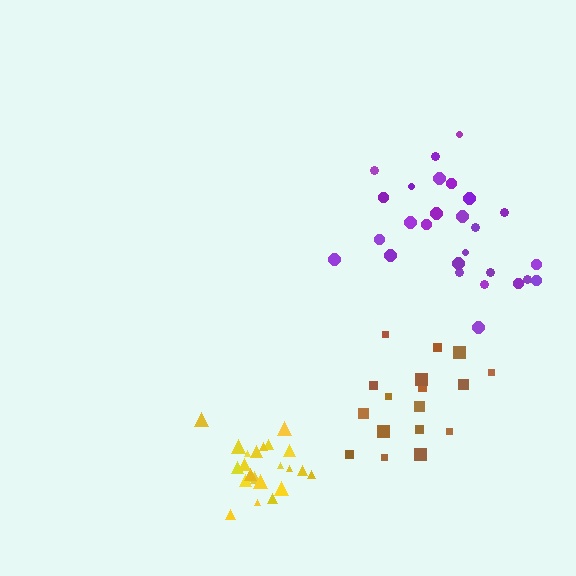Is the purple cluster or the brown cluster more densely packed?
Purple.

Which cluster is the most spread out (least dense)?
Brown.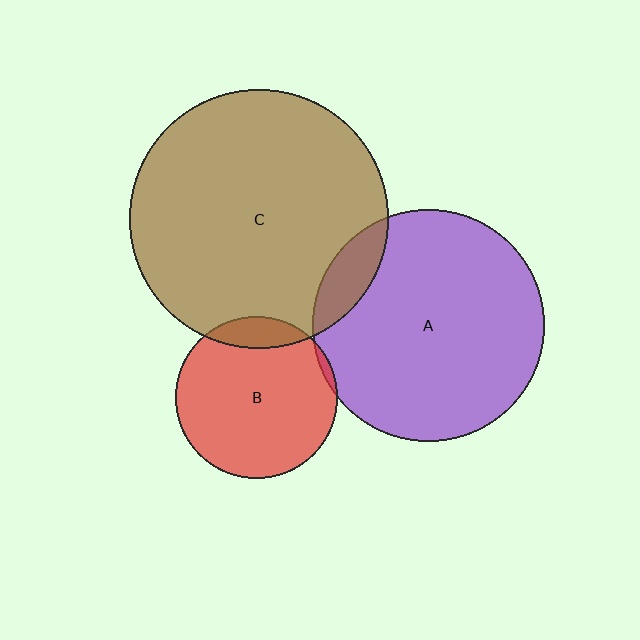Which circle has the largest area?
Circle C (brown).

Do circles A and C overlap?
Yes.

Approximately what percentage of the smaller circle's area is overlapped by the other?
Approximately 10%.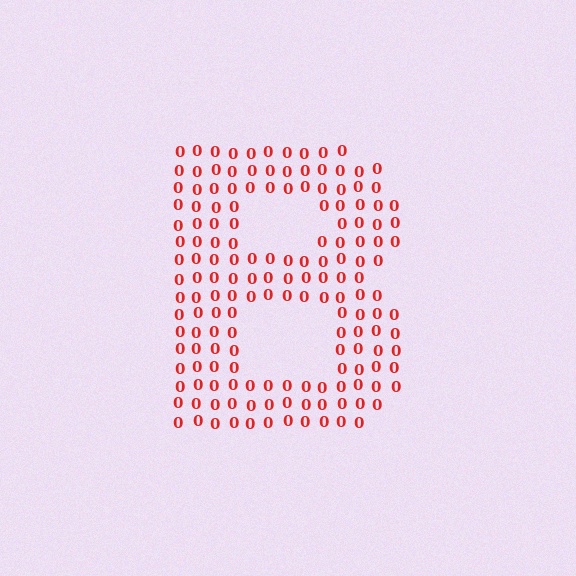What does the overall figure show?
The overall figure shows the letter B.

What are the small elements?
The small elements are digit 0's.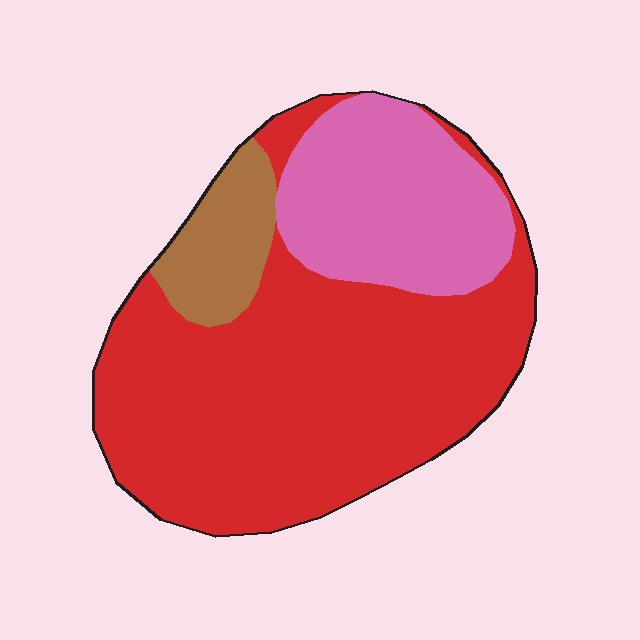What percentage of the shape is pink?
Pink covers 25% of the shape.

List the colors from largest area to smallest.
From largest to smallest: red, pink, brown.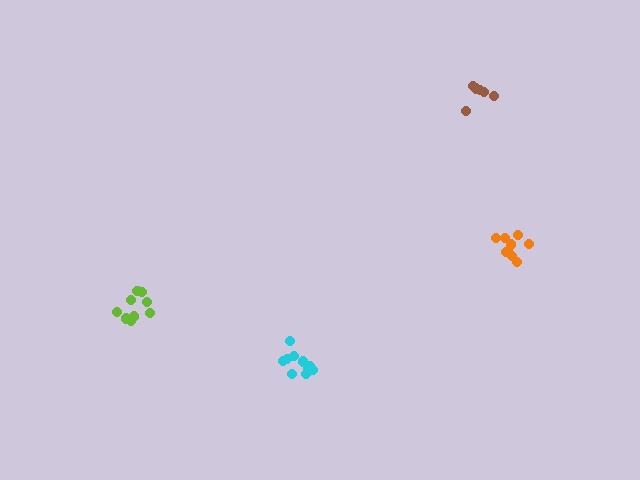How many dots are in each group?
Group 1: 9 dots, Group 2: 7 dots, Group 3: 9 dots, Group 4: 10 dots (35 total).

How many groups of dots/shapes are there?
There are 4 groups.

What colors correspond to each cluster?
The clusters are colored: lime, brown, orange, cyan.